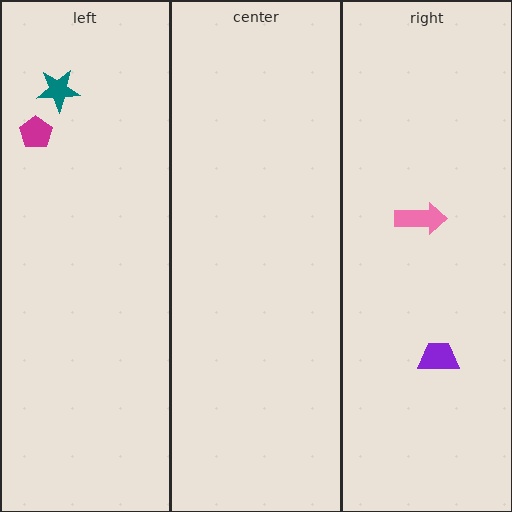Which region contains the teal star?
The left region.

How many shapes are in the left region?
2.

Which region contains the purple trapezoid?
The right region.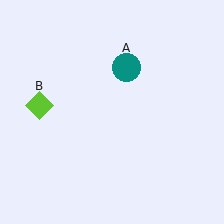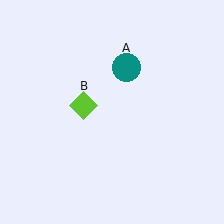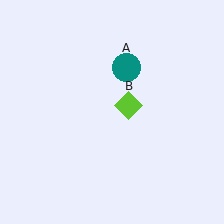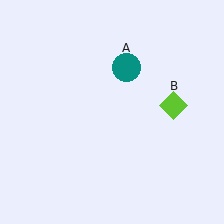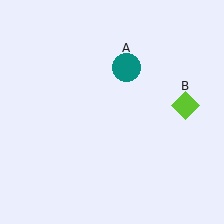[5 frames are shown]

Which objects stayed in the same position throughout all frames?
Teal circle (object A) remained stationary.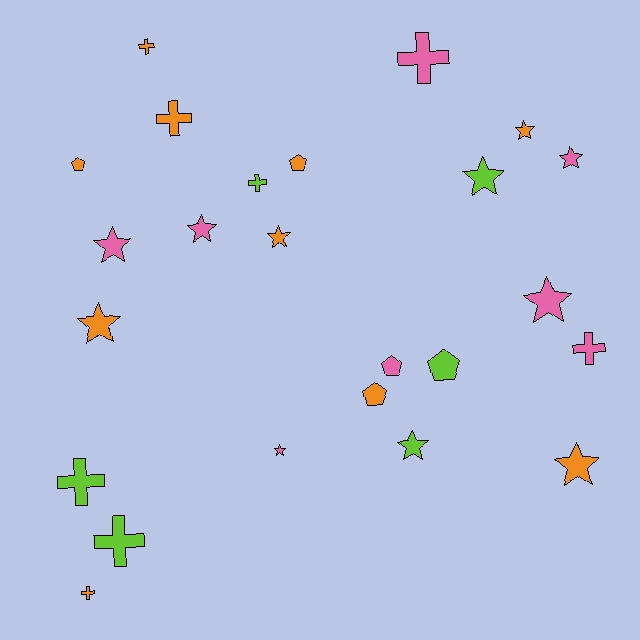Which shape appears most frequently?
Star, with 11 objects.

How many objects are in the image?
There are 24 objects.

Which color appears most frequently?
Orange, with 10 objects.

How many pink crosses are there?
There are 2 pink crosses.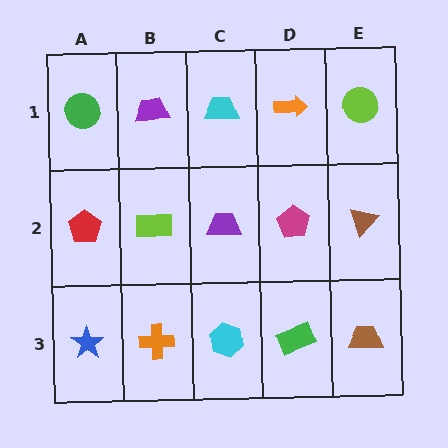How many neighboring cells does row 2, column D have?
4.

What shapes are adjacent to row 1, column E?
A brown triangle (row 2, column E), an orange arrow (row 1, column D).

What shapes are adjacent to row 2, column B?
A purple trapezoid (row 1, column B), an orange cross (row 3, column B), a red pentagon (row 2, column A), a purple trapezoid (row 2, column C).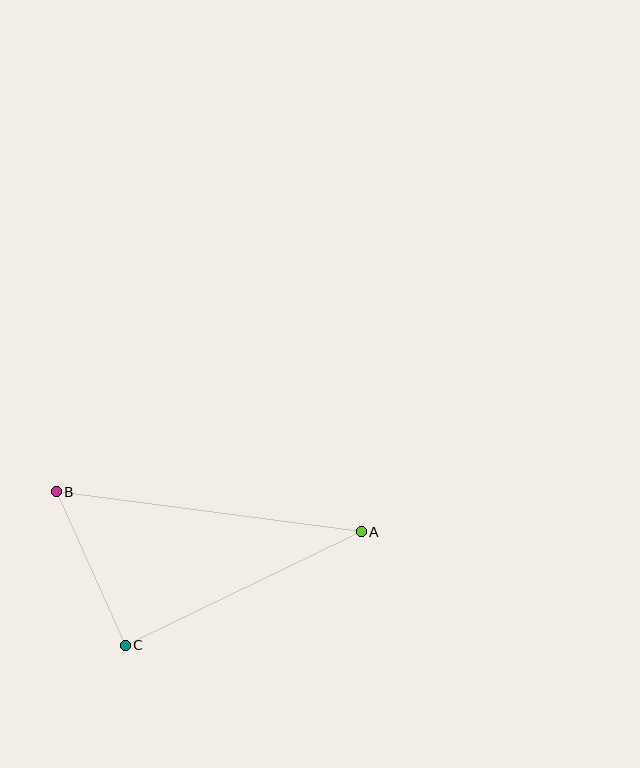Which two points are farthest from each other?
Points A and B are farthest from each other.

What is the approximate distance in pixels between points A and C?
The distance between A and C is approximately 262 pixels.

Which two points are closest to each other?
Points B and C are closest to each other.